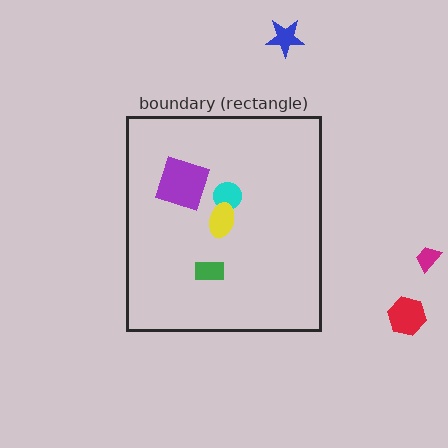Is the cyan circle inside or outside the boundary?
Inside.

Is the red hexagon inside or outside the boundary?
Outside.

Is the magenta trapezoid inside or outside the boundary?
Outside.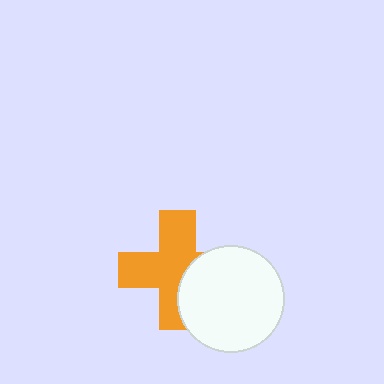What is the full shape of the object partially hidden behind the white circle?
The partially hidden object is an orange cross.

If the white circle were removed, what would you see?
You would see the complete orange cross.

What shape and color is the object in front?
The object in front is a white circle.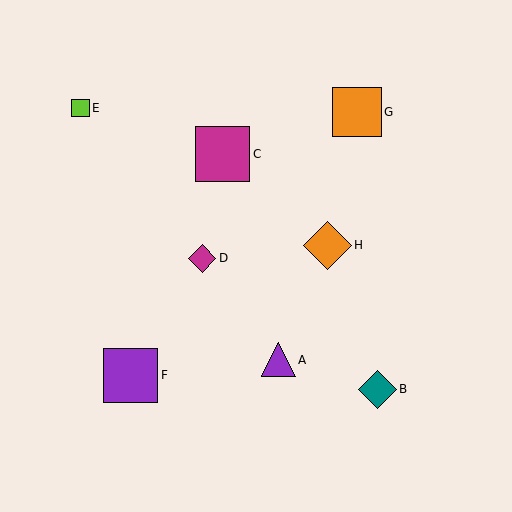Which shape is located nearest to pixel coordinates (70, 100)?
The lime square (labeled E) at (80, 108) is nearest to that location.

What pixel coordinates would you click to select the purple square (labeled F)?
Click at (131, 375) to select the purple square F.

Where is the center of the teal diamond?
The center of the teal diamond is at (377, 389).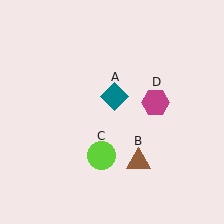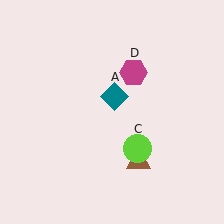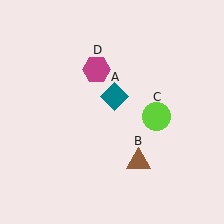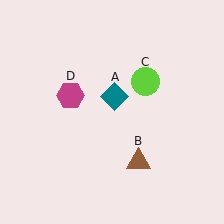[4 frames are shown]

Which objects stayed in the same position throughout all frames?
Teal diamond (object A) and brown triangle (object B) remained stationary.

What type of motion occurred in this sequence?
The lime circle (object C), magenta hexagon (object D) rotated counterclockwise around the center of the scene.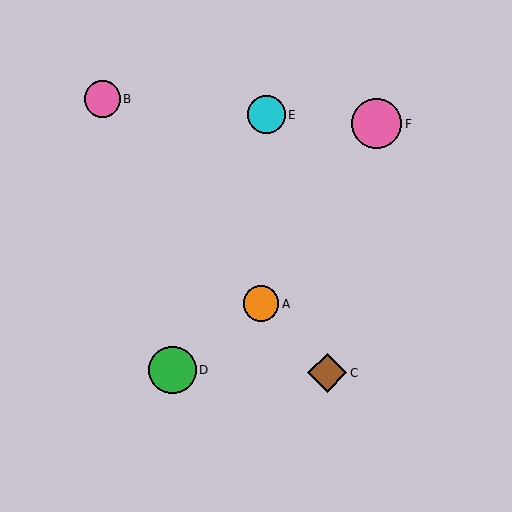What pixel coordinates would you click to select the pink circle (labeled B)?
Click at (102, 99) to select the pink circle B.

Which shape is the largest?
The pink circle (labeled F) is the largest.